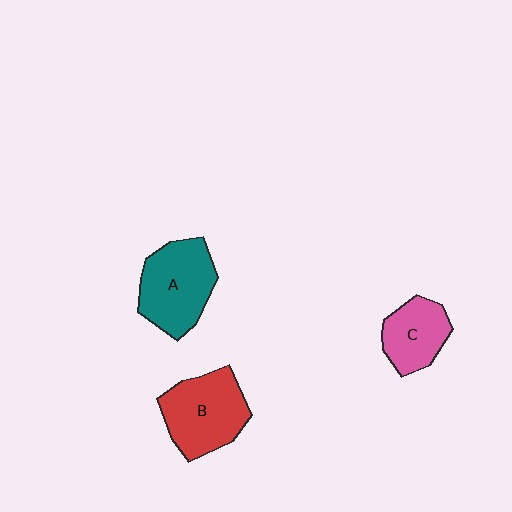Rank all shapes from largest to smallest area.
From largest to smallest: A (teal), B (red), C (pink).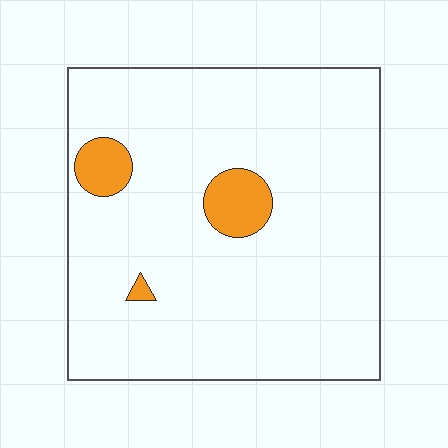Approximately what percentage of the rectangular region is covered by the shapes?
Approximately 5%.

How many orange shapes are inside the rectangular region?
3.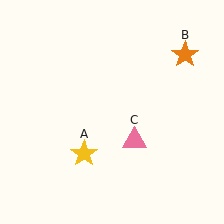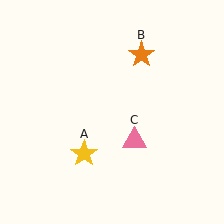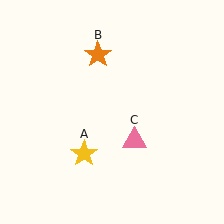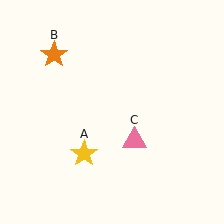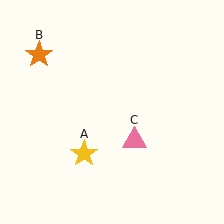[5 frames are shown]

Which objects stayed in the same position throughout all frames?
Yellow star (object A) and pink triangle (object C) remained stationary.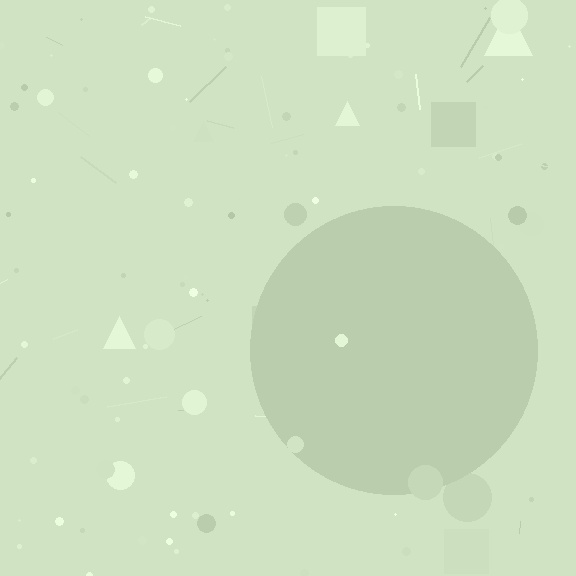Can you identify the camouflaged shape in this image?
The camouflaged shape is a circle.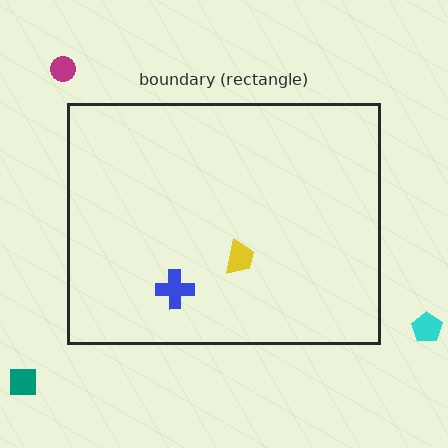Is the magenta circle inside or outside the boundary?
Outside.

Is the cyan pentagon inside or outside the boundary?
Outside.